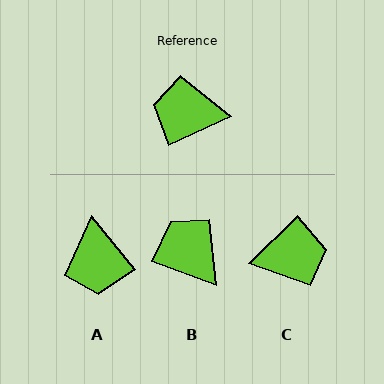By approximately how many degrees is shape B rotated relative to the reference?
Approximately 45 degrees clockwise.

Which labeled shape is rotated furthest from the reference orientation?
C, about 160 degrees away.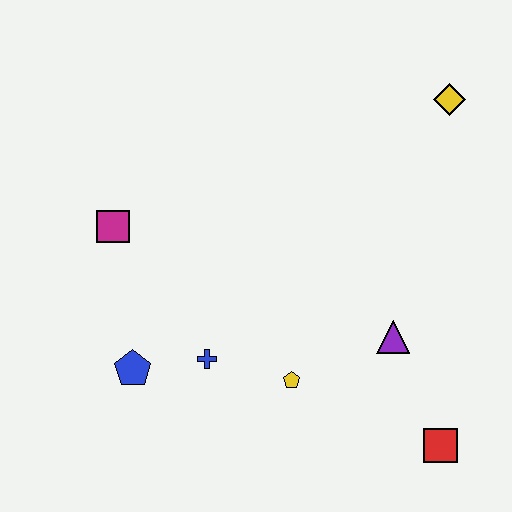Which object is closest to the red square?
The purple triangle is closest to the red square.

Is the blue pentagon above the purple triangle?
No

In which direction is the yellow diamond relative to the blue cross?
The yellow diamond is above the blue cross.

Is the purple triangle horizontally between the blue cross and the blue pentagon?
No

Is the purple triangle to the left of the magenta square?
No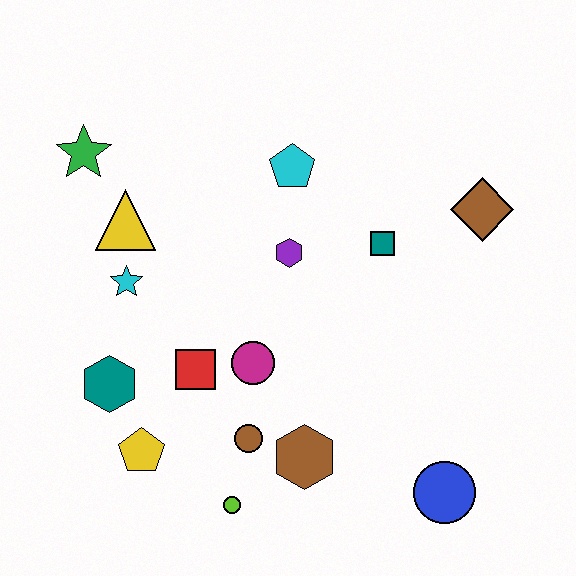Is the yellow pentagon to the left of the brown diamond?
Yes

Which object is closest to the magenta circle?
The red square is closest to the magenta circle.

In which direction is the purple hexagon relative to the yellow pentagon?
The purple hexagon is above the yellow pentagon.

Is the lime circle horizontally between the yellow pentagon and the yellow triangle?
No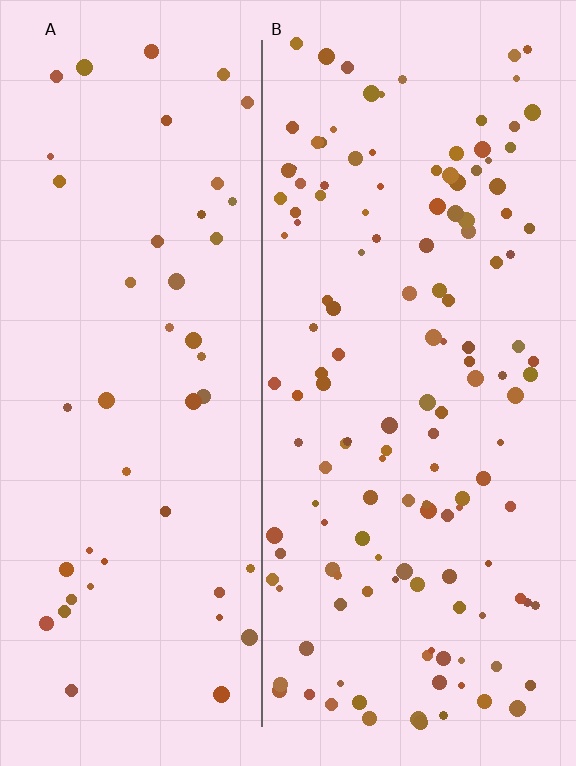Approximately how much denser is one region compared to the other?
Approximately 2.9× — region B over region A.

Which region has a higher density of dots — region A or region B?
B (the right).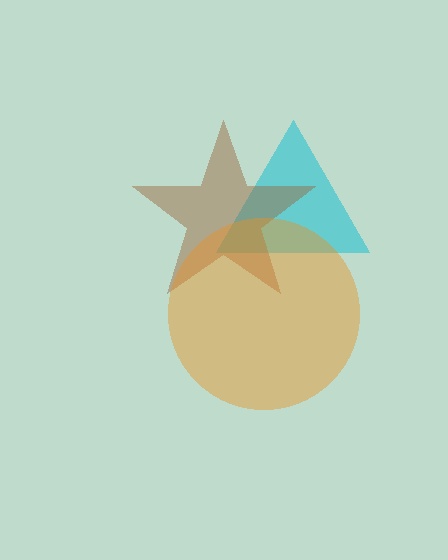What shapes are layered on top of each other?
The layered shapes are: a cyan triangle, a brown star, an orange circle.